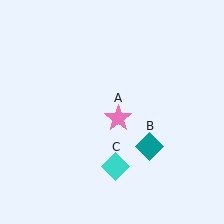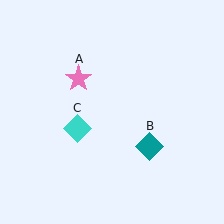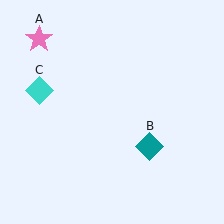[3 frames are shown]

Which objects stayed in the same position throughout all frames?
Teal diamond (object B) remained stationary.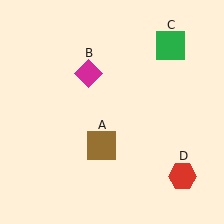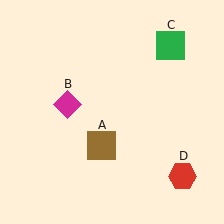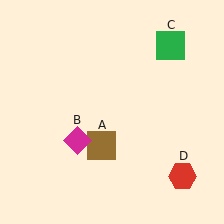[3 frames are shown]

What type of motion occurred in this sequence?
The magenta diamond (object B) rotated counterclockwise around the center of the scene.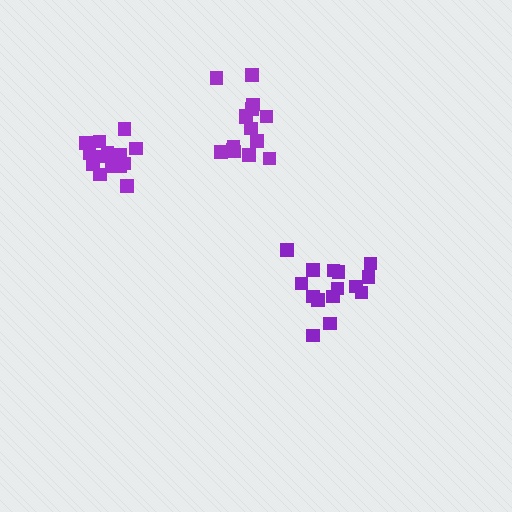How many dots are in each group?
Group 1: 15 dots, Group 2: 15 dots, Group 3: 14 dots (44 total).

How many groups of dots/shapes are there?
There are 3 groups.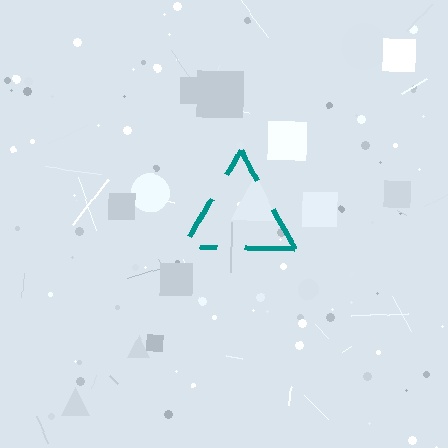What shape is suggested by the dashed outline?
The dashed outline suggests a triangle.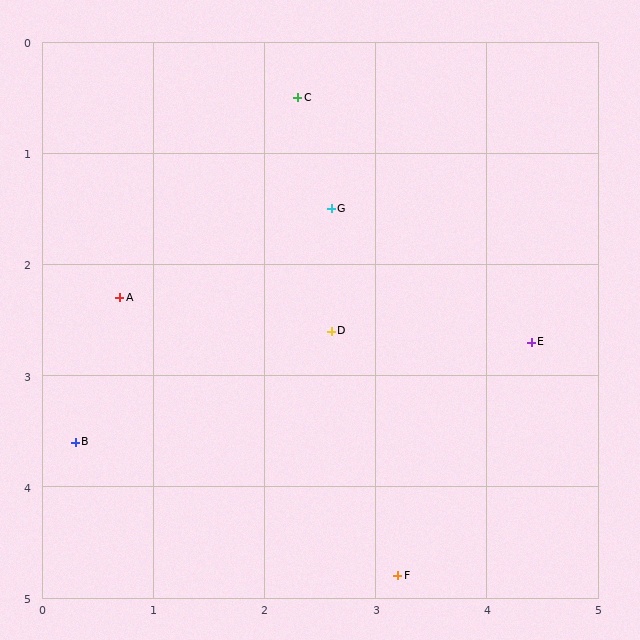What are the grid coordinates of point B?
Point B is at approximately (0.3, 3.6).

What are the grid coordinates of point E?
Point E is at approximately (4.4, 2.7).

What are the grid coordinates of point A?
Point A is at approximately (0.7, 2.3).